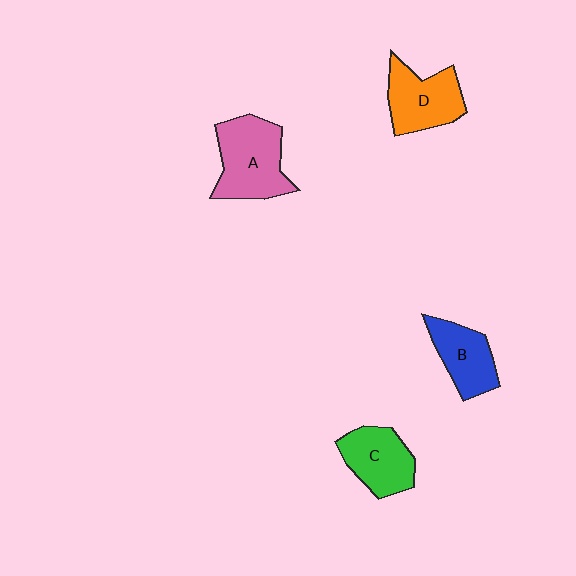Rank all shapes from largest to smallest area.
From largest to smallest: A (pink), D (orange), C (green), B (blue).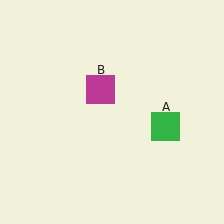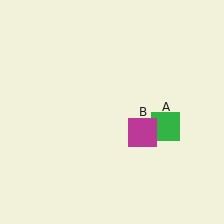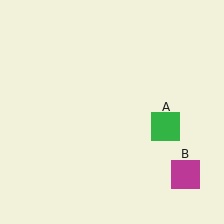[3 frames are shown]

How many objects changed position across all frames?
1 object changed position: magenta square (object B).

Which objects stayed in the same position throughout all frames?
Green square (object A) remained stationary.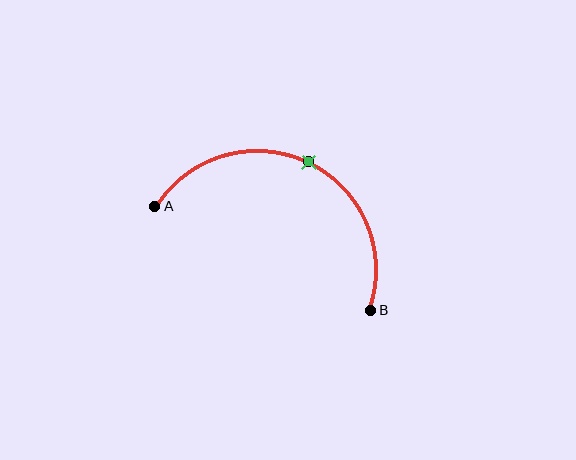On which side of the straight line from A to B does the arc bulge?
The arc bulges above the straight line connecting A and B.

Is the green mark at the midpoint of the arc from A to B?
Yes. The green mark lies on the arc at equal arc-length from both A and B — it is the arc midpoint.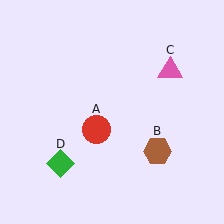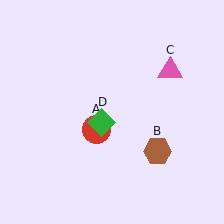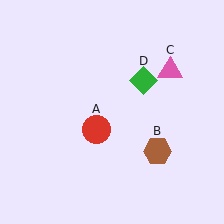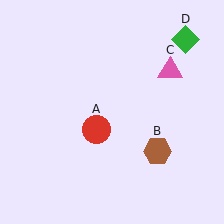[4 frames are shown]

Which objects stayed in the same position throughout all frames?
Red circle (object A) and brown hexagon (object B) and pink triangle (object C) remained stationary.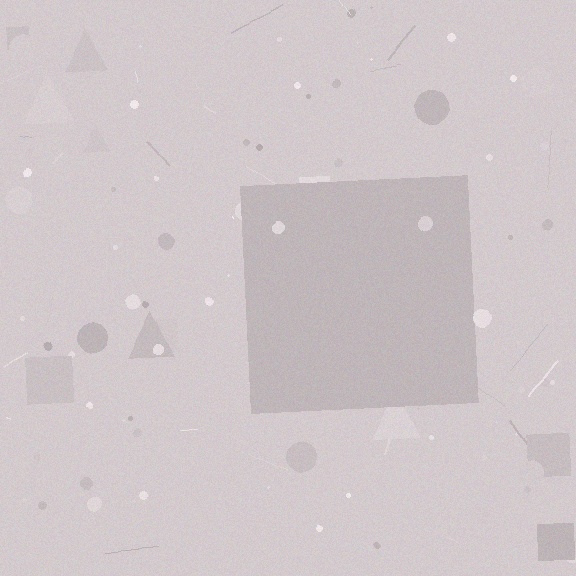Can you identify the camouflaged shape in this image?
The camouflaged shape is a square.